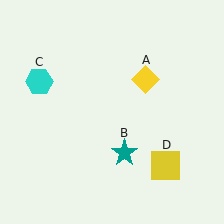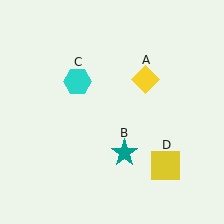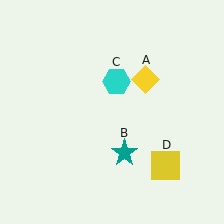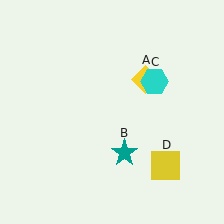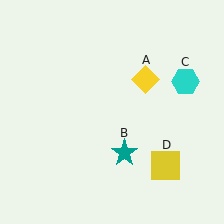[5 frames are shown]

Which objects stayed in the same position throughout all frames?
Yellow diamond (object A) and teal star (object B) and yellow square (object D) remained stationary.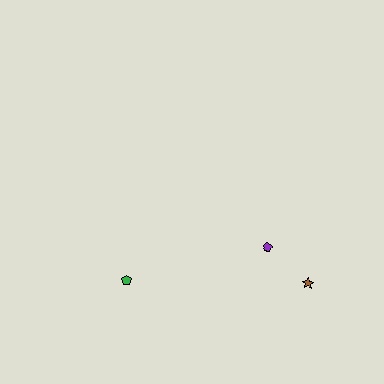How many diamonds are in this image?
There are no diamonds.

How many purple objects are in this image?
There is 1 purple object.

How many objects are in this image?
There are 3 objects.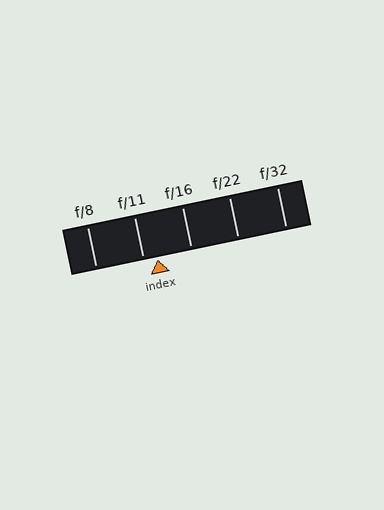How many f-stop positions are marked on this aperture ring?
There are 5 f-stop positions marked.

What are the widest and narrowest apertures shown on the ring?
The widest aperture shown is f/8 and the narrowest is f/32.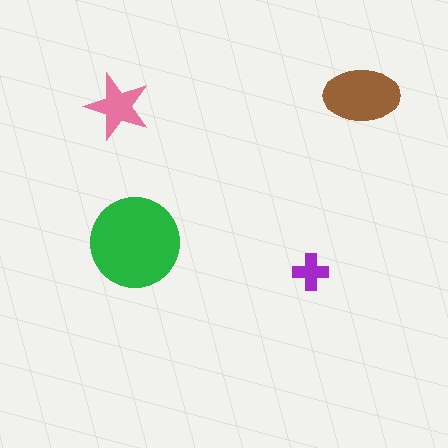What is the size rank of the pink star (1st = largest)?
3rd.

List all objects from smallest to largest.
The purple cross, the pink star, the brown ellipse, the green circle.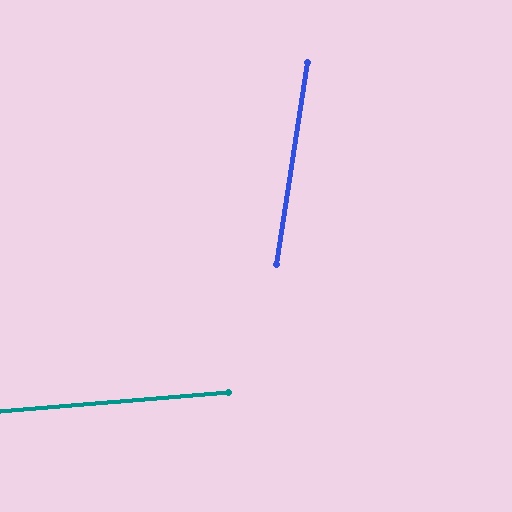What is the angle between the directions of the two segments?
Approximately 76 degrees.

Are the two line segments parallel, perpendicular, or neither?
Neither parallel nor perpendicular — they differ by about 76°.